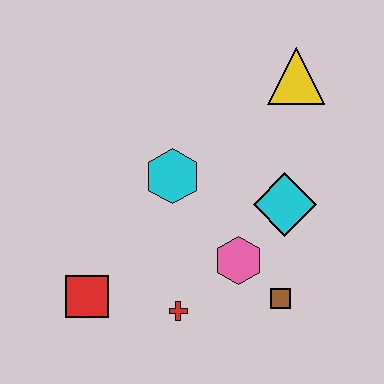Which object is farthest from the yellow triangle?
The red square is farthest from the yellow triangle.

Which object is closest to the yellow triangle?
The cyan diamond is closest to the yellow triangle.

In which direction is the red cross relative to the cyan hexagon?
The red cross is below the cyan hexagon.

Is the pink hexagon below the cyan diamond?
Yes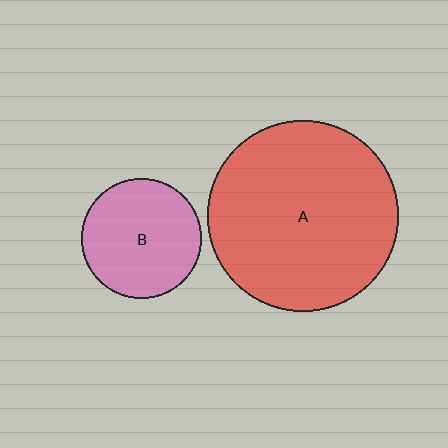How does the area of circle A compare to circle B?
Approximately 2.5 times.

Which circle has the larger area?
Circle A (red).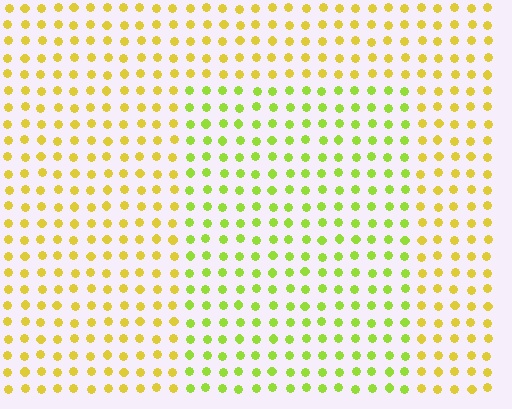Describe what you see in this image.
The image is filled with small yellow elements in a uniform arrangement. A rectangle-shaped region is visible where the elements are tinted to a slightly different hue, forming a subtle color boundary.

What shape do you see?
I see a rectangle.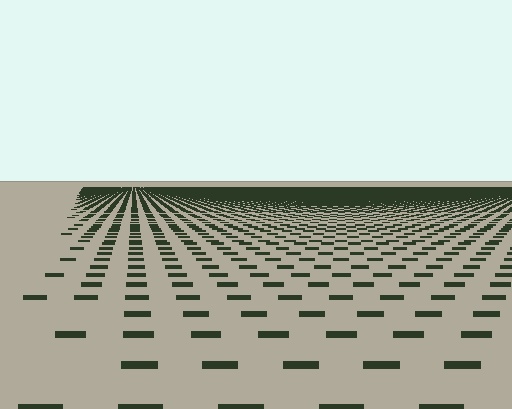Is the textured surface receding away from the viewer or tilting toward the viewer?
The surface is receding away from the viewer. Texture elements get smaller and denser toward the top.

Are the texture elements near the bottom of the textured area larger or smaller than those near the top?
Larger. Near the bottom, elements are closer to the viewer and appear at a bigger on-screen size.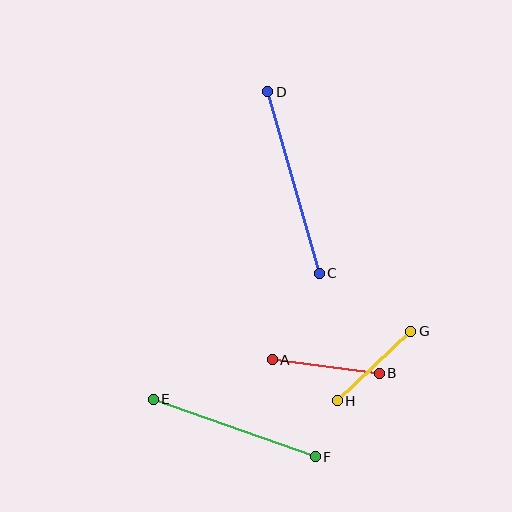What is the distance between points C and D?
The distance is approximately 188 pixels.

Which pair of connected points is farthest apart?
Points C and D are farthest apart.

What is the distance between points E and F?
The distance is approximately 172 pixels.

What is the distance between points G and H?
The distance is approximately 101 pixels.